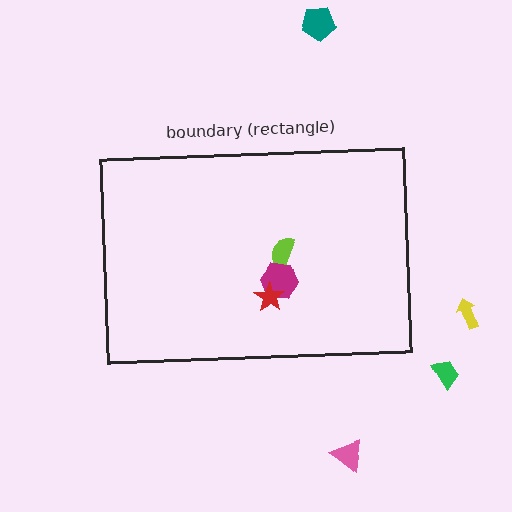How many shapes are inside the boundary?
3 inside, 4 outside.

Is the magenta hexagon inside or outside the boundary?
Inside.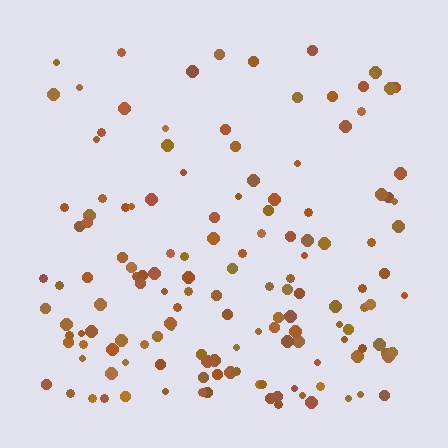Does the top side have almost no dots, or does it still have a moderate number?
Still a moderate number, just noticeably fewer than the bottom.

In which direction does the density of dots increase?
From top to bottom, with the bottom side densest.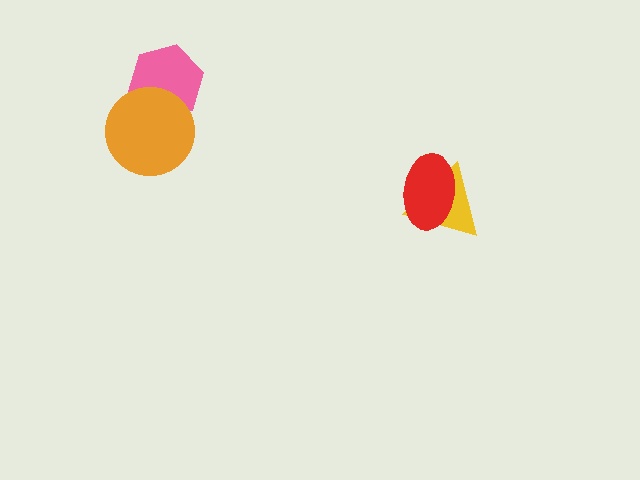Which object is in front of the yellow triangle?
The red ellipse is in front of the yellow triangle.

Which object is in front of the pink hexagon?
The orange circle is in front of the pink hexagon.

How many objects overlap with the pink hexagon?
1 object overlaps with the pink hexagon.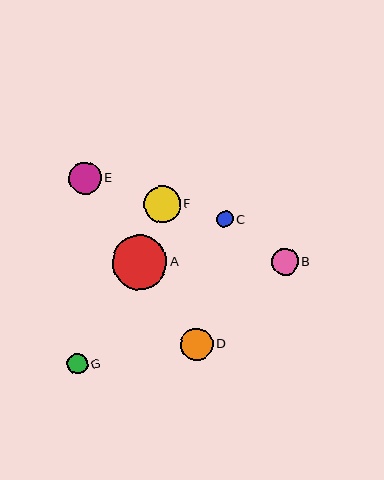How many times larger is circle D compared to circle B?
Circle D is approximately 1.2 times the size of circle B.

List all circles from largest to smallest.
From largest to smallest: A, F, D, E, B, G, C.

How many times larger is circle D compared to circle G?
Circle D is approximately 1.6 times the size of circle G.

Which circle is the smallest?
Circle C is the smallest with a size of approximately 17 pixels.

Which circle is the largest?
Circle A is the largest with a size of approximately 55 pixels.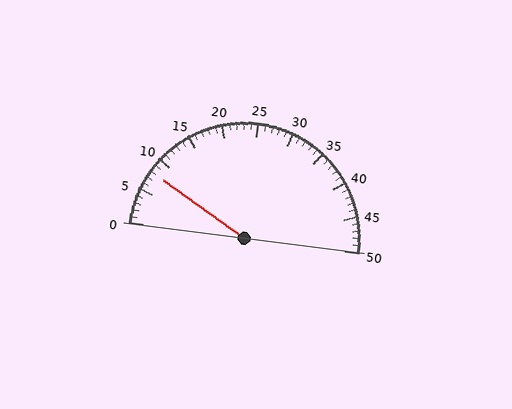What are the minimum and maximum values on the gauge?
The gauge ranges from 0 to 50.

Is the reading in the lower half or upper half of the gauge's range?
The reading is in the lower half of the range (0 to 50).